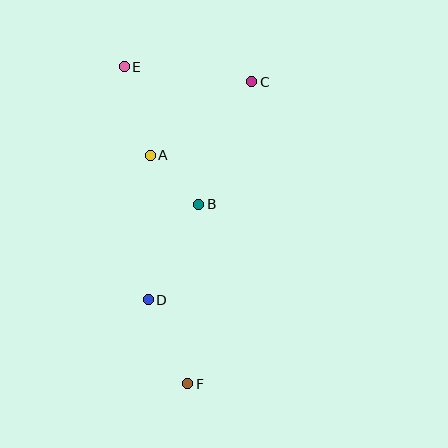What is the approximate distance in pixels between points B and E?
The distance between B and E is approximately 156 pixels.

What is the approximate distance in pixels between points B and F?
The distance between B and F is approximately 180 pixels.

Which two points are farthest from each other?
Points E and F are farthest from each other.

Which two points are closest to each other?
Points A and B are closest to each other.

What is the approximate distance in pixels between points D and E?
The distance between D and E is approximately 234 pixels.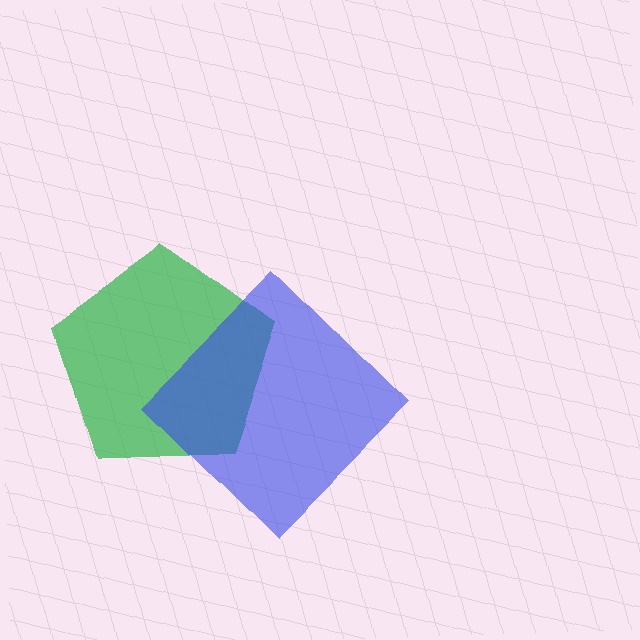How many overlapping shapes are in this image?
There are 2 overlapping shapes in the image.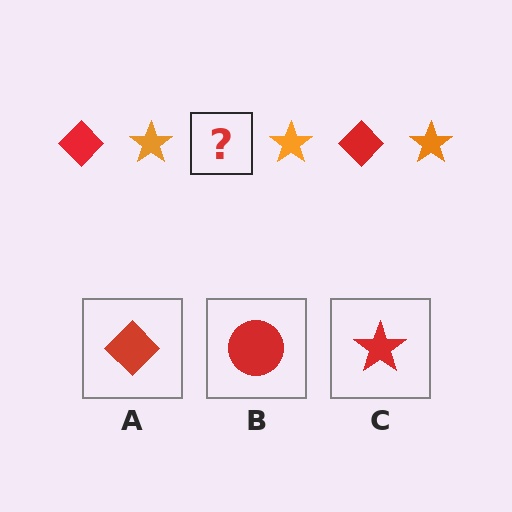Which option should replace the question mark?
Option A.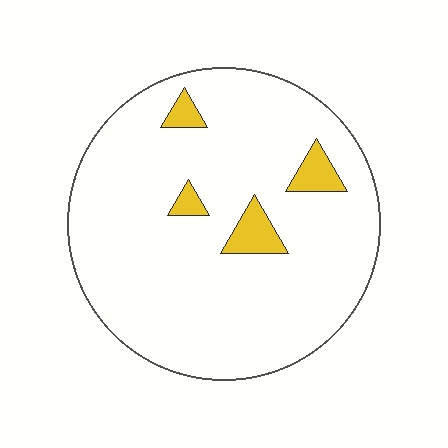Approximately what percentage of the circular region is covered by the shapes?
Approximately 5%.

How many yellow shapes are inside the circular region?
4.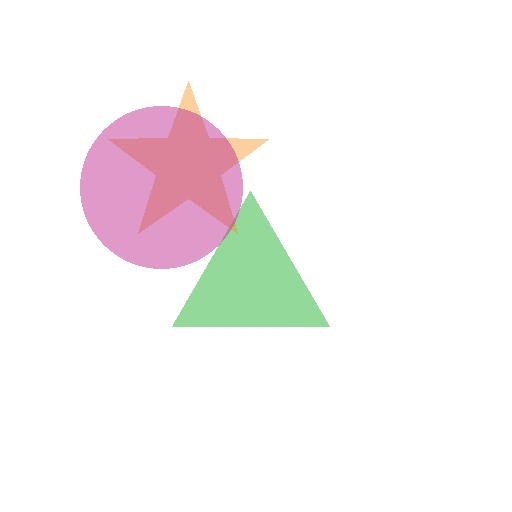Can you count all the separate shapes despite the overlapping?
Yes, there are 3 separate shapes.